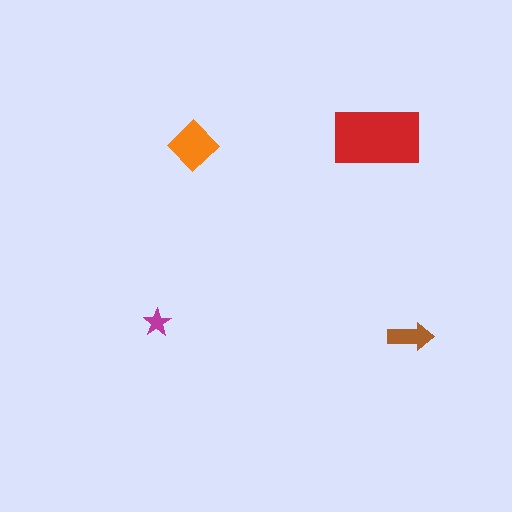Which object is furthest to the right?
The brown arrow is rightmost.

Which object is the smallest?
The magenta star.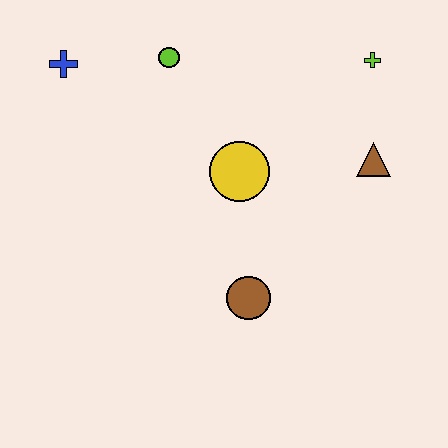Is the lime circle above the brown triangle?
Yes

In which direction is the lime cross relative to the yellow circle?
The lime cross is to the right of the yellow circle.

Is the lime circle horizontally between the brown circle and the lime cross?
No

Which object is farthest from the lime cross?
The blue cross is farthest from the lime cross.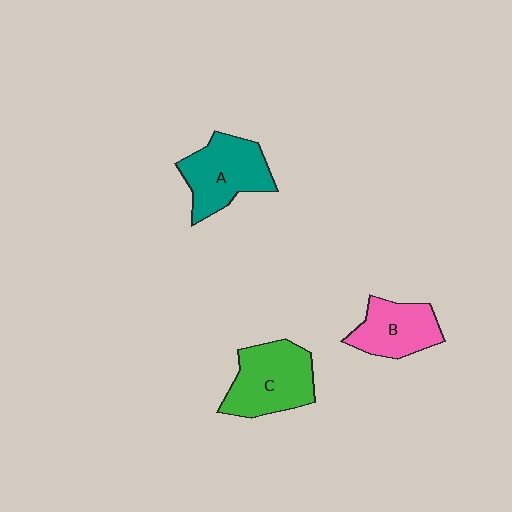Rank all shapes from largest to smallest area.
From largest to smallest: C (green), A (teal), B (pink).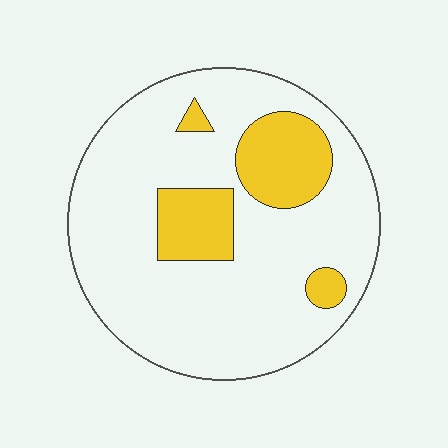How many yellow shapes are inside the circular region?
4.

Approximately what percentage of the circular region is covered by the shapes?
Approximately 20%.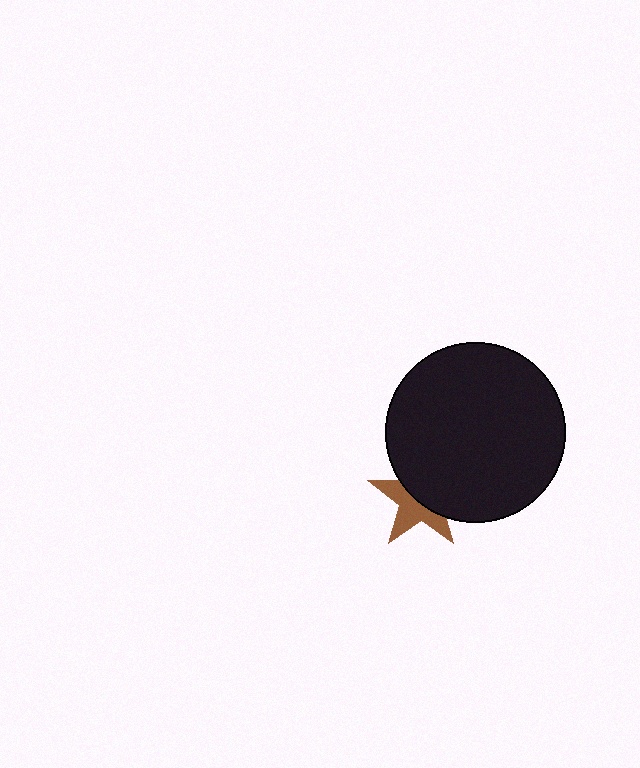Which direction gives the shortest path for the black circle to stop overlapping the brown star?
Moving toward the upper-right gives the shortest separation.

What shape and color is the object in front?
The object in front is a black circle.